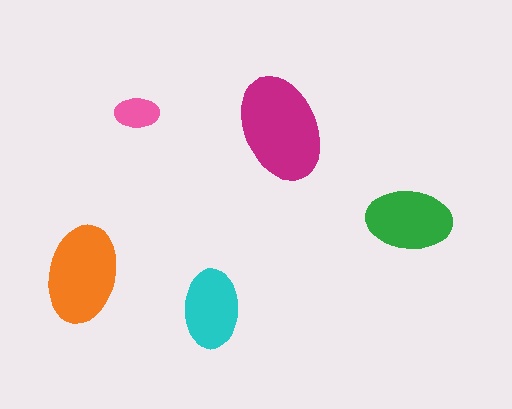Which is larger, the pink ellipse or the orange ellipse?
The orange one.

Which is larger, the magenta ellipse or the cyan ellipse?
The magenta one.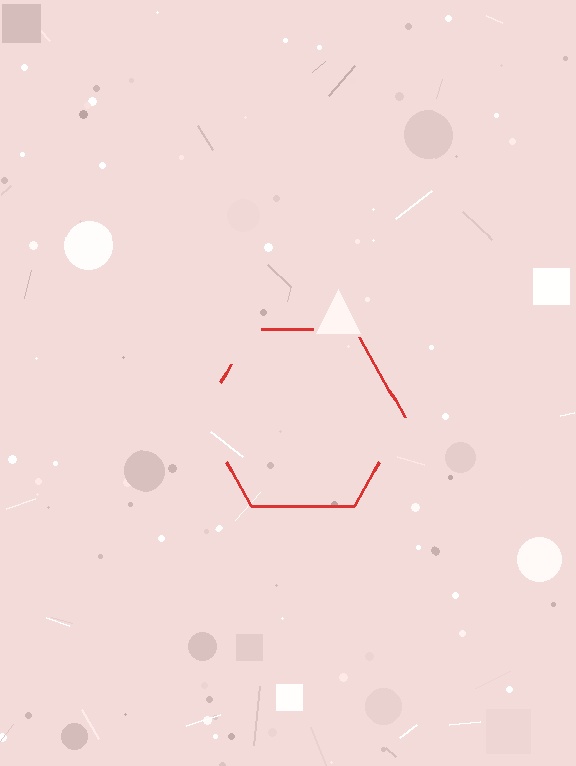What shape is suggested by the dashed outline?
The dashed outline suggests a hexagon.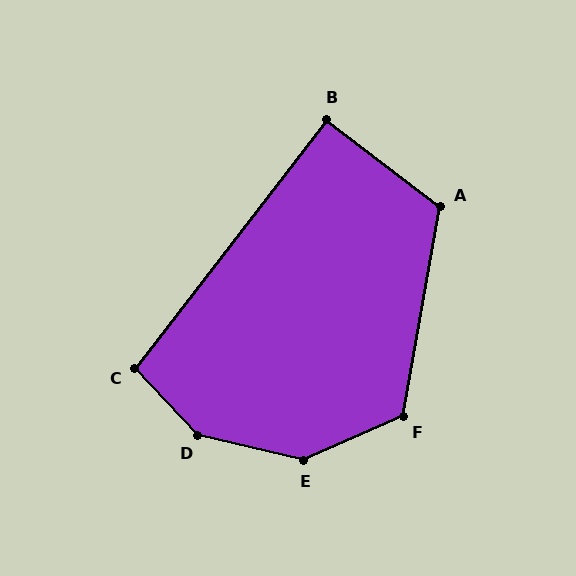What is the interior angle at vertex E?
Approximately 143 degrees (obtuse).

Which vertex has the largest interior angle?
D, at approximately 146 degrees.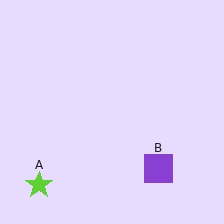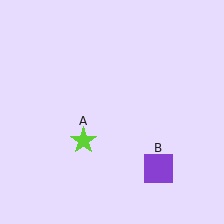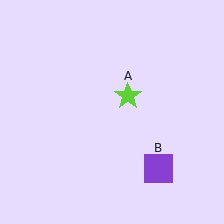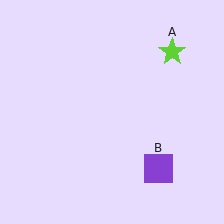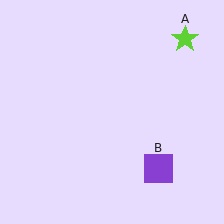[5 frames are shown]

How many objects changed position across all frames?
1 object changed position: lime star (object A).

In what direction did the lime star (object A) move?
The lime star (object A) moved up and to the right.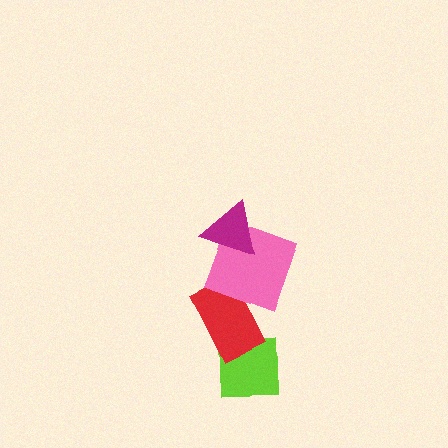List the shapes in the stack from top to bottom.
From top to bottom: the magenta triangle, the pink square, the red rectangle, the lime square.